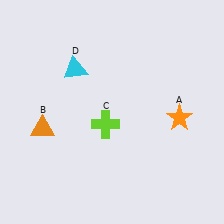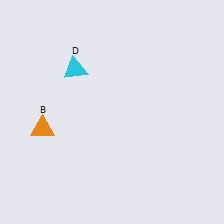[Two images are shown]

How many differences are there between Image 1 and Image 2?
There are 2 differences between the two images.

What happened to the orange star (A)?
The orange star (A) was removed in Image 2. It was in the bottom-right area of Image 1.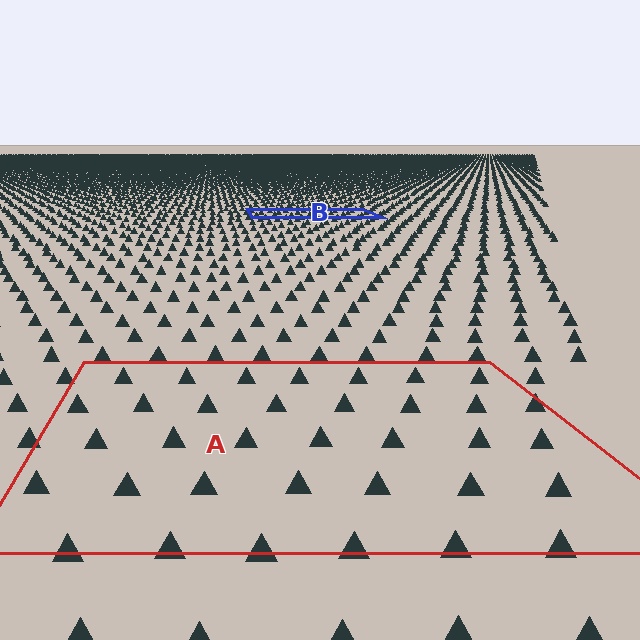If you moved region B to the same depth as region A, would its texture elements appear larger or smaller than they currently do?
They would appear larger. At a closer depth, the same texture elements are projected at a bigger on-screen size.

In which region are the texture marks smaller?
The texture marks are smaller in region B, because it is farther away.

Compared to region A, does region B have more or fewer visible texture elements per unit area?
Region B has more texture elements per unit area — they are packed more densely because it is farther away.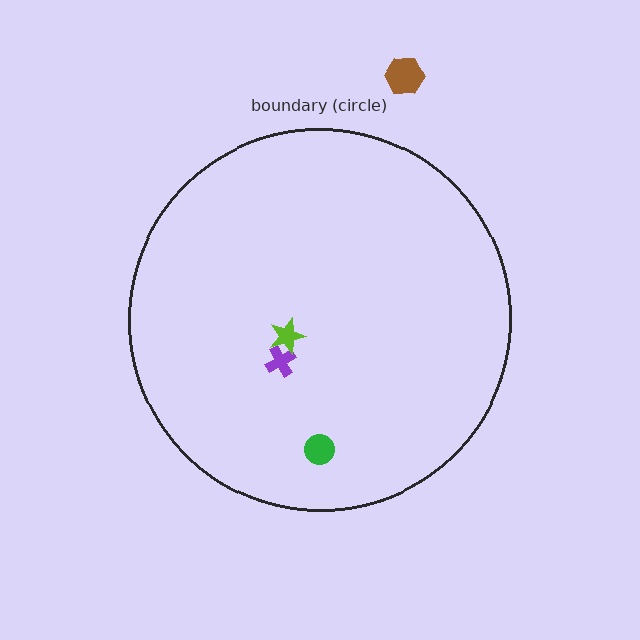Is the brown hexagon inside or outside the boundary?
Outside.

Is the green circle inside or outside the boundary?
Inside.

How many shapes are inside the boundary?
3 inside, 1 outside.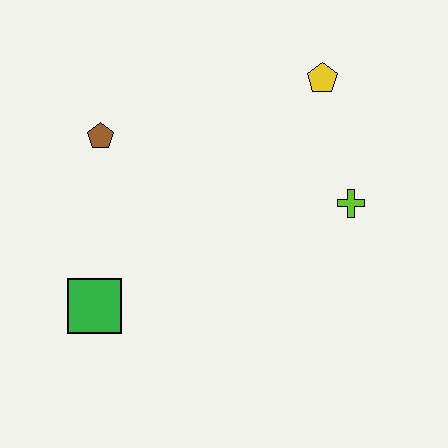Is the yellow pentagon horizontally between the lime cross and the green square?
Yes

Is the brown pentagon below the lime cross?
No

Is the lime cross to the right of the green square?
Yes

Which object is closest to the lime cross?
The yellow pentagon is closest to the lime cross.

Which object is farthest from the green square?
The yellow pentagon is farthest from the green square.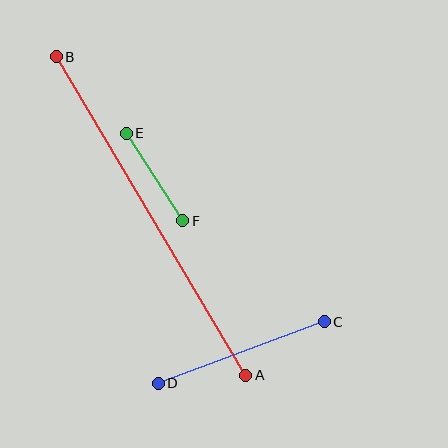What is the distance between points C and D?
The distance is approximately 177 pixels.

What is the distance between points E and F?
The distance is approximately 104 pixels.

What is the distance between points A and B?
The distance is approximately 371 pixels.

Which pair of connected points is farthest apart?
Points A and B are farthest apart.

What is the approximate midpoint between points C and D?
The midpoint is at approximately (241, 353) pixels.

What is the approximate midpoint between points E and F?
The midpoint is at approximately (154, 177) pixels.